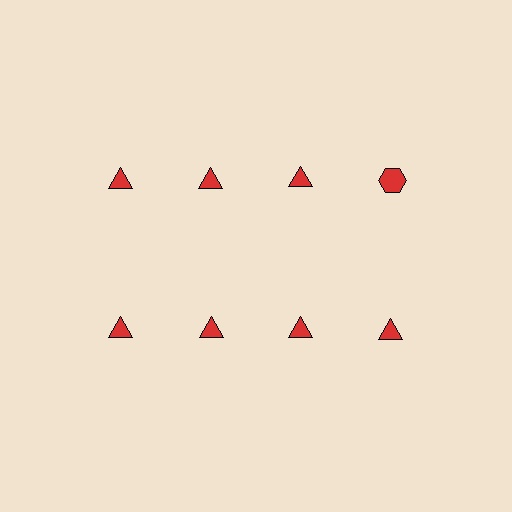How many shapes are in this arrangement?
There are 8 shapes arranged in a grid pattern.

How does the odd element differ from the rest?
It has a different shape: hexagon instead of triangle.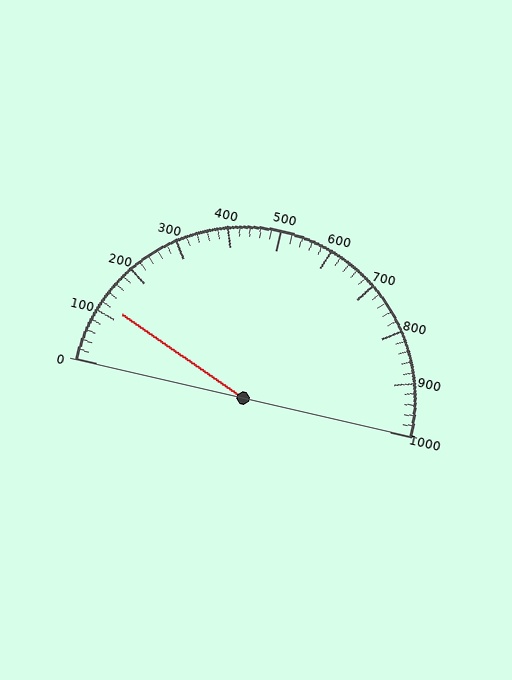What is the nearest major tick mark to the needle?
The nearest major tick mark is 100.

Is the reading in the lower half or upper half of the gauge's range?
The reading is in the lower half of the range (0 to 1000).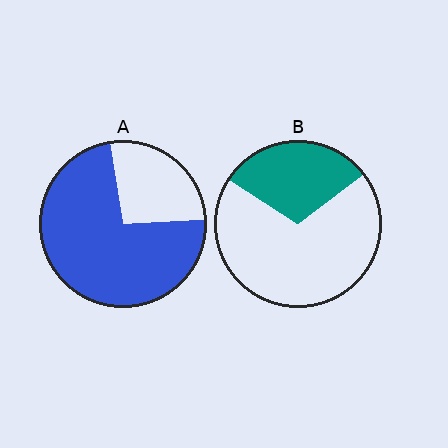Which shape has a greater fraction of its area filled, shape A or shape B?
Shape A.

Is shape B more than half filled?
No.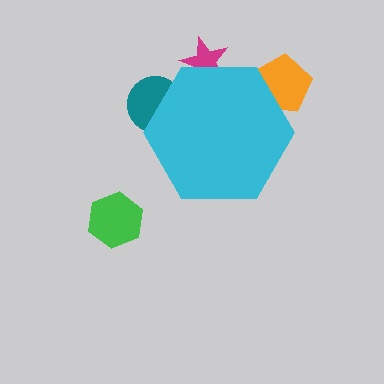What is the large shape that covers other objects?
A cyan hexagon.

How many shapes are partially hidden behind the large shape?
3 shapes are partially hidden.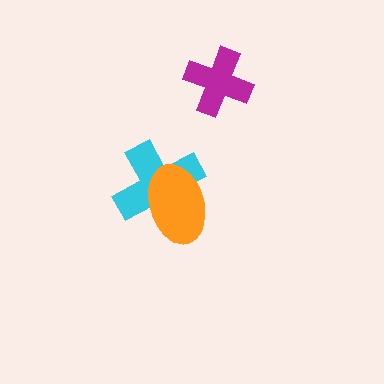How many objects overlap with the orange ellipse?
1 object overlaps with the orange ellipse.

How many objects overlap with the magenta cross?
0 objects overlap with the magenta cross.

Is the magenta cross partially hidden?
No, no other shape covers it.